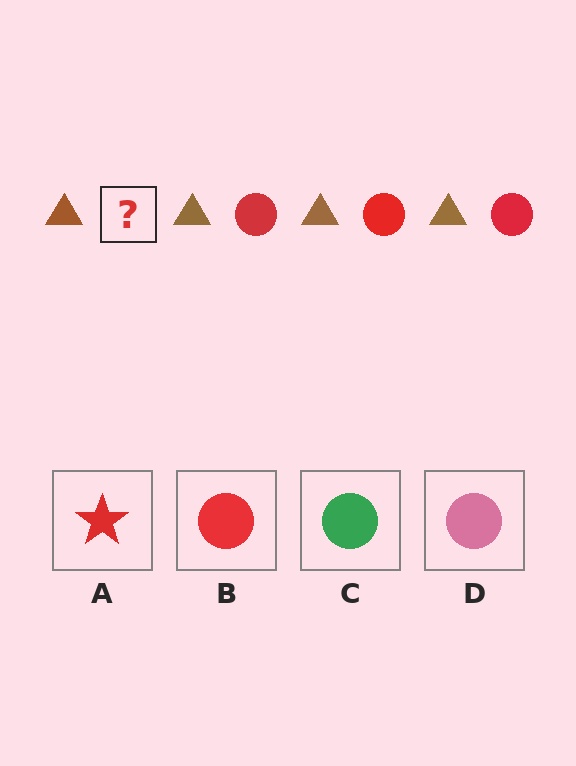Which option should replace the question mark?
Option B.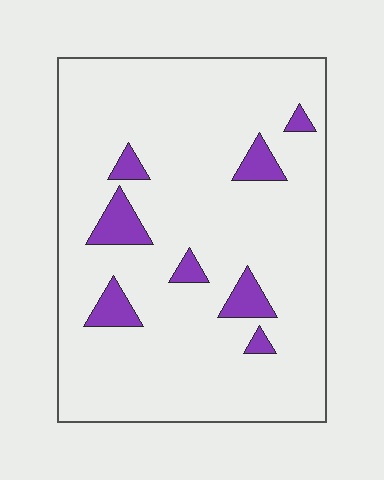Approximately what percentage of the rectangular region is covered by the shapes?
Approximately 10%.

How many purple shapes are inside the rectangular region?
8.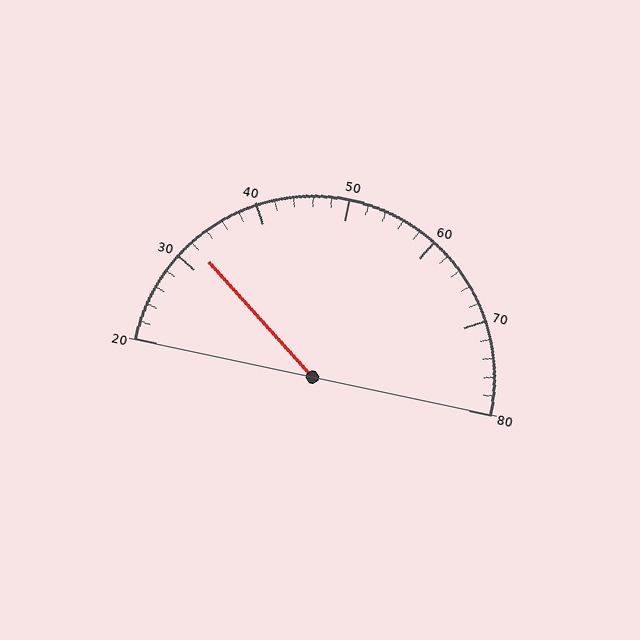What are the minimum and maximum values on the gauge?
The gauge ranges from 20 to 80.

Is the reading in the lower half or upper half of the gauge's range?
The reading is in the lower half of the range (20 to 80).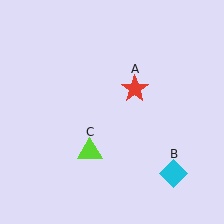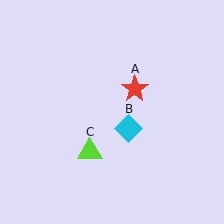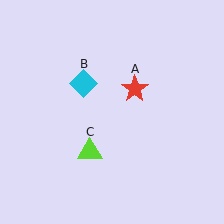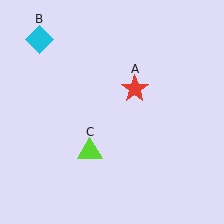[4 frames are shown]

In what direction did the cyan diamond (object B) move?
The cyan diamond (object B) moved up and to the left.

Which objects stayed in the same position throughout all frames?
Red star (object A) and lime triangle (object C) remained stationary.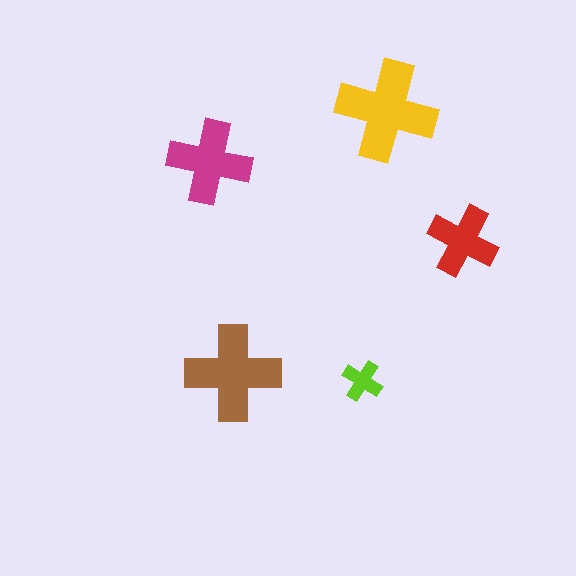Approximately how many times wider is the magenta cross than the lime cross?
About 2 times wider.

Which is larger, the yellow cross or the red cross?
The yellow one.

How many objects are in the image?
There are 5 objects in the image.